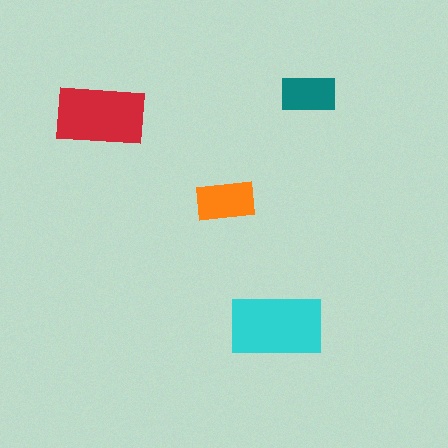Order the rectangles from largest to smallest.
the cyan one, the red one, the orange one, the teal one.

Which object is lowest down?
The cyan rectangle is bottommost.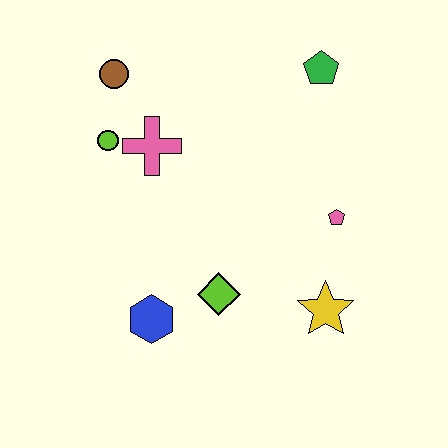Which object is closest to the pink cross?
The lime circle is closest to the pink cross.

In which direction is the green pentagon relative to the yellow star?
The green pentagon is above the yellow star.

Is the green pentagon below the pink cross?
No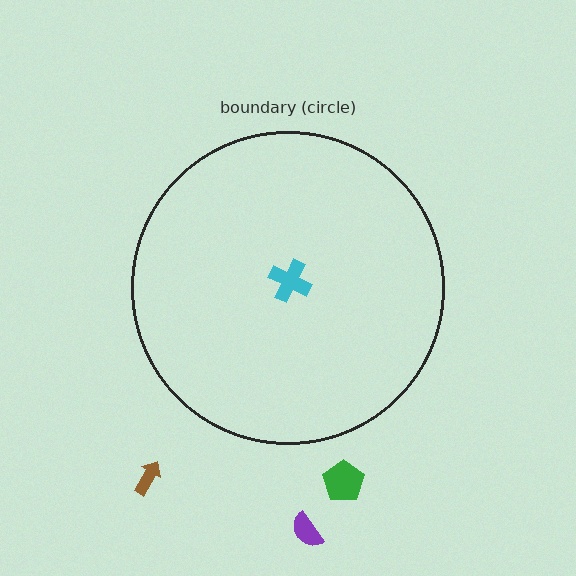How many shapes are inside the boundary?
1 inside, 3 outside.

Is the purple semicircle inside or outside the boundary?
Outside.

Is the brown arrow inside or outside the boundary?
Outside.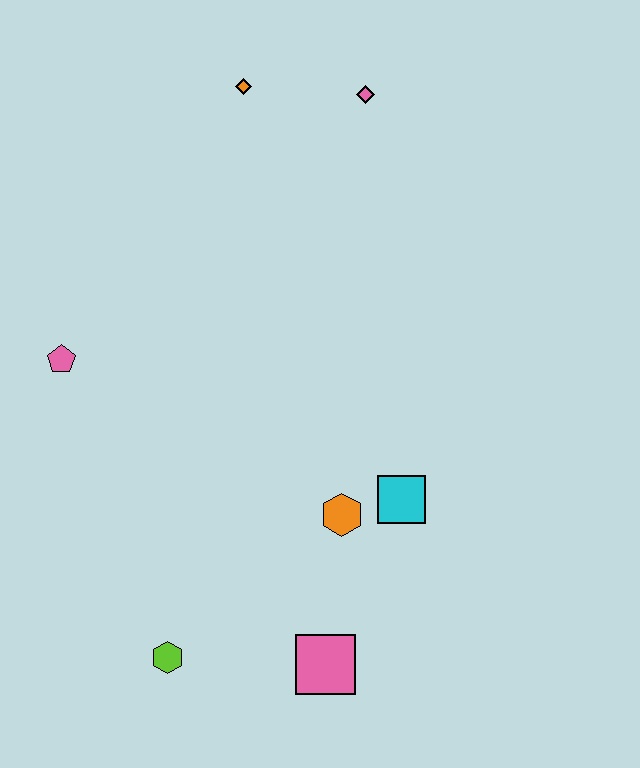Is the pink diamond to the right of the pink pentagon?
Yes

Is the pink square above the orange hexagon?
No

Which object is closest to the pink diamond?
The orange diamond is closest to the pink diamond.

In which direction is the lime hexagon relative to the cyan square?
The lime hexagon is to the left of the cyan square.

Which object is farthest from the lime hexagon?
The pink diamond is farthest from the lime hexagon.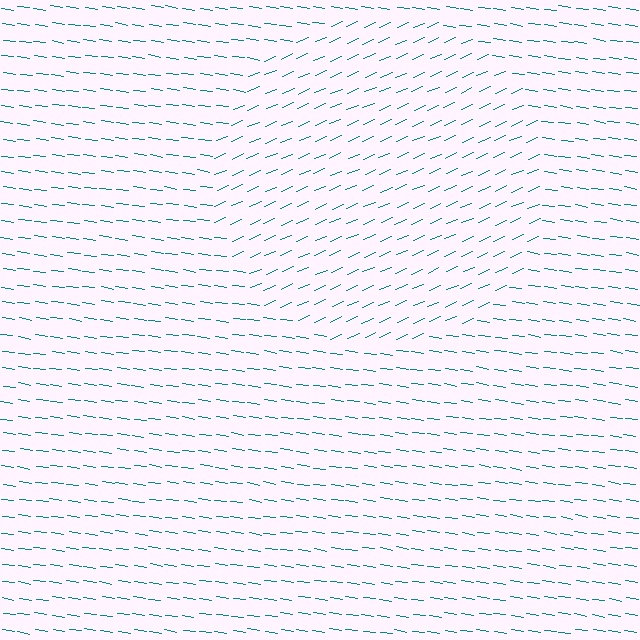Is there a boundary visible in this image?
Yes, there is a texture boundary formed by a change in line orientation.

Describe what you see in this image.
The image is filled with small teal line segments. A circle region in the image has lines oriented differently from the surrounding lines, creating a visible texture boundary.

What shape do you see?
I see a circle.